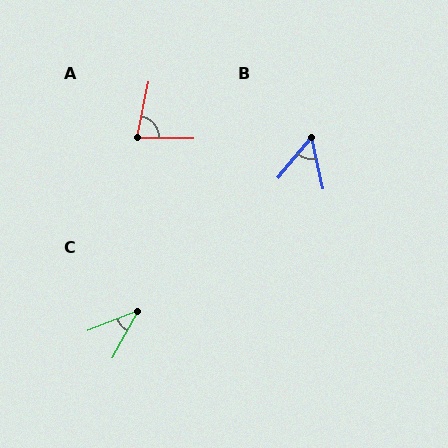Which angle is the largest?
A, at approximately 78 degrees.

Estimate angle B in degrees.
Approximately 53 degrees.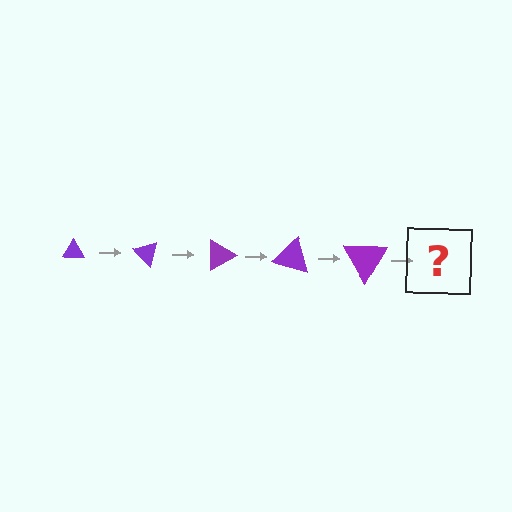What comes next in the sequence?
The next element should be a triangle, larger than the previous one and rotated 225 degrees from the start.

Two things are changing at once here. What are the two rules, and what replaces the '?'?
The two rules are that the triangle grows larger each step and it rotates 45 degrees each step. The '?' should be a triangle, larger than the previous one and rotated 225 degrees from the start.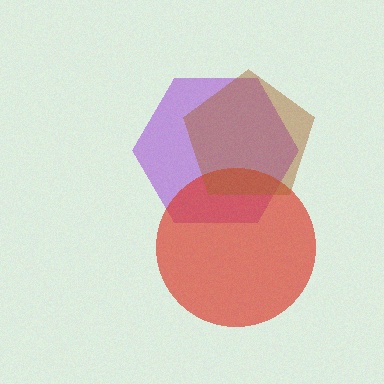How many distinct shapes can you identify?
There are 3 distinct shapes: a purple hexagon, a red circle, a brown pentagon.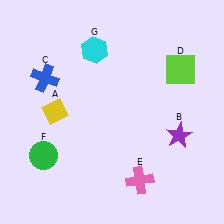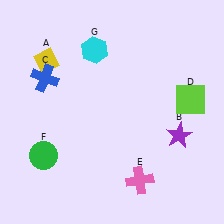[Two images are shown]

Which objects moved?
The objects that moved are: the yellow diamond (A), the lime square (D).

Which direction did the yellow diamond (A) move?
The yellow diamond (A) moved up.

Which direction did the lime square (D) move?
The lime square (D) moved down.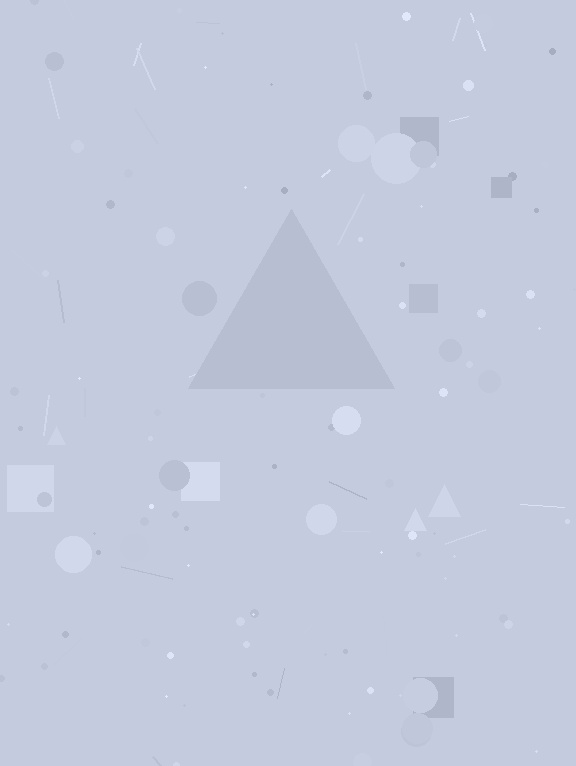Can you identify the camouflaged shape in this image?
The camouflaged shape is a triangle.